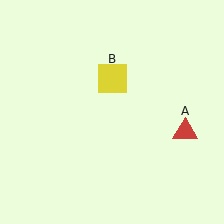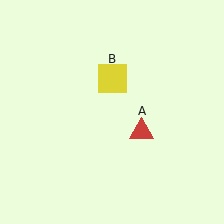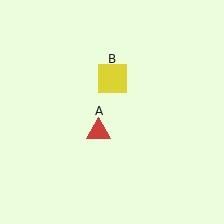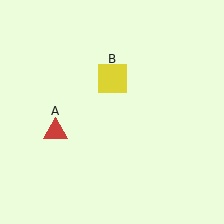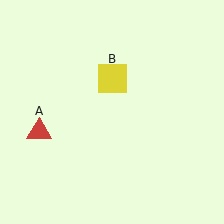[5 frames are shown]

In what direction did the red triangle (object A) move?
The red triangle (object A) moved left.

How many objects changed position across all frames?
1 object changed position: red triangle (object A).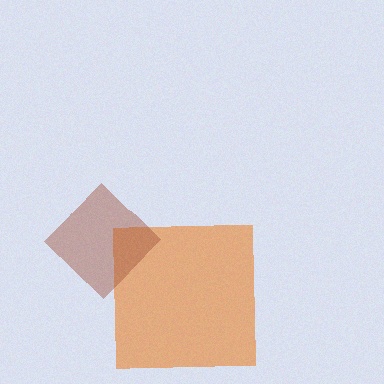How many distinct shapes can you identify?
There are 2 distinct shapes: an orange square, a brown diamond.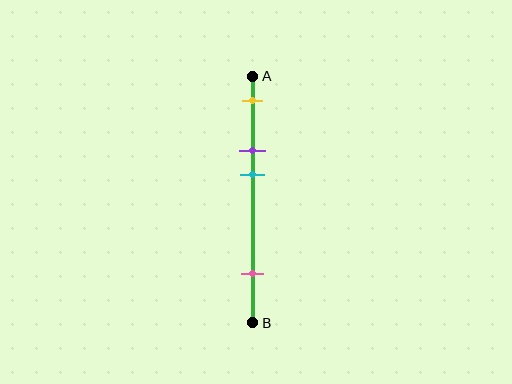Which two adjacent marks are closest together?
The purple and cyan marks are the closest adjacent pair.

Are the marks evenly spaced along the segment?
No, the marks are not evenly spaced.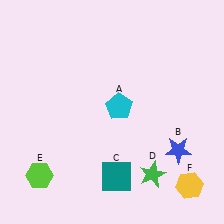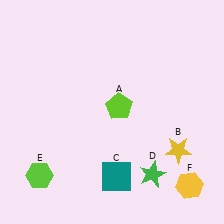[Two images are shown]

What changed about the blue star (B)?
In Image 1, B is blue. In Image 2, it changed to yellow.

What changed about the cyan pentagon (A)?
In Image 1, A is cyan. In Image 2, it changed to lime.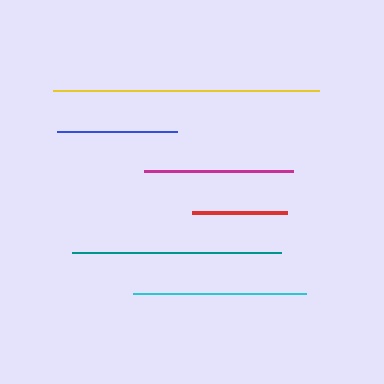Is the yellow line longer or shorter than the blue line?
The yellow line is longer than the blue line.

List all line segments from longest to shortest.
From longest to shortest: yellow, teal, cyan, magenta, blue, red.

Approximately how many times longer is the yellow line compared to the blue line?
The yellow line is approximately 2.2 times the length of the blue line.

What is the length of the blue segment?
The blue segment is approximately 120 pixels long.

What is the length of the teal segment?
The teal segment is approximately 209 pixels long.